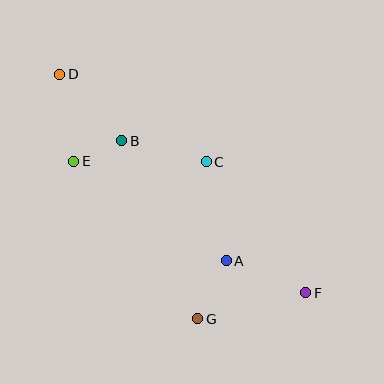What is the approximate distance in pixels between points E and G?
The distance between E and G is approximately 200 pixels.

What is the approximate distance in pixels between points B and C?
The distance between B and C is approximately 87 pixels.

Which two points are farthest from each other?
Points D and F are farthest from each other.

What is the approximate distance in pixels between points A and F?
The distance between A and F is approximately 85 pixels.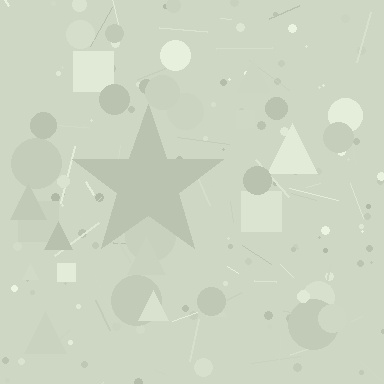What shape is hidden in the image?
A star is hidden in the image.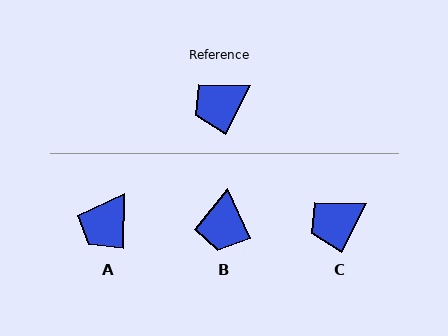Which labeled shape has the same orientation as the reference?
C.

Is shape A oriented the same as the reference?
No, it is off by about 26 degrees.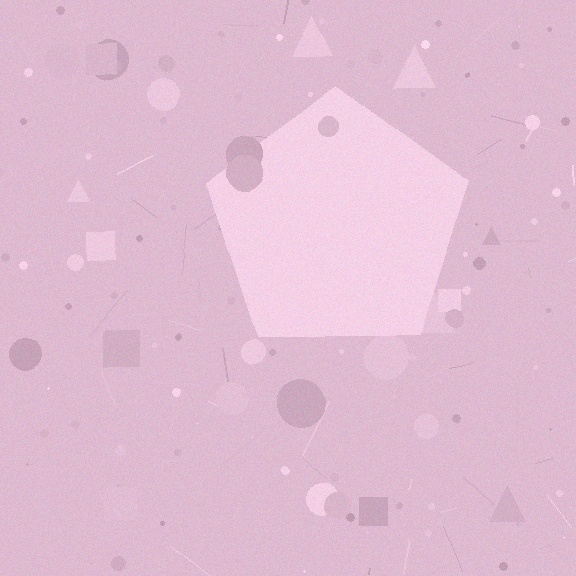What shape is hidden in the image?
A pentagon is hidden in the image.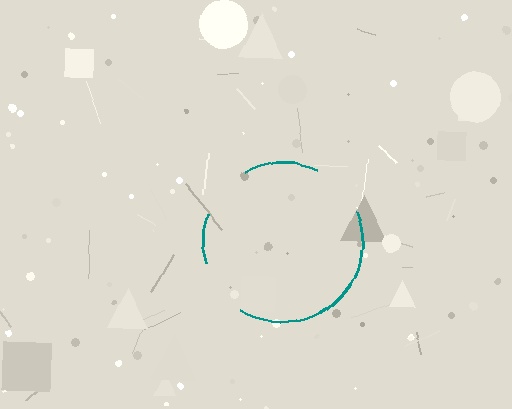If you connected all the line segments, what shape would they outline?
They would outline a circle.